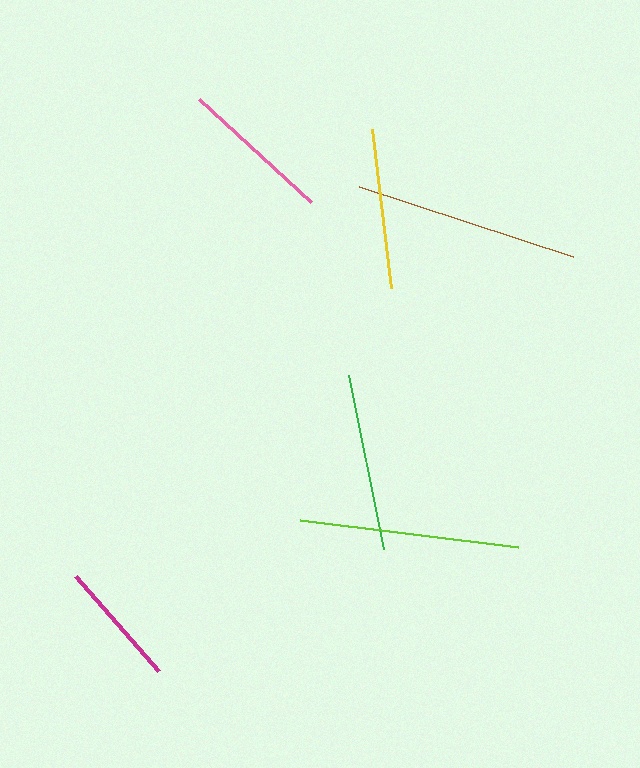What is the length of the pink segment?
The pink segment is approximately 152 pixels long.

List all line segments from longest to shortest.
From longest to shortest: brown, lime, green, yellow, pink, magenta.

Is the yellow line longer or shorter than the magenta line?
The yellow line is longer than the magenta line.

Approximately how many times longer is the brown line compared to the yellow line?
The brown line is approximately 1.4 times the length of the yellow line.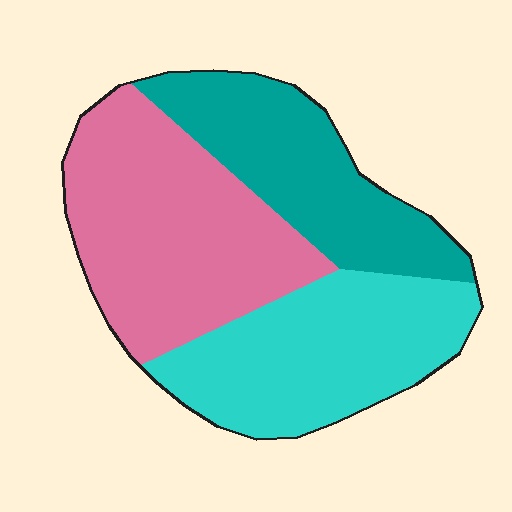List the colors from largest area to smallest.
From largest to smallest: pink, cyan, teal.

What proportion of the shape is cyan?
Cyan takes up about one third (1/3) of the shape.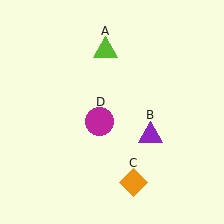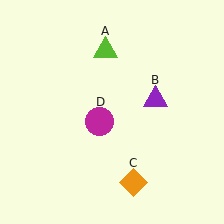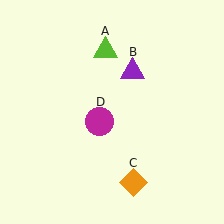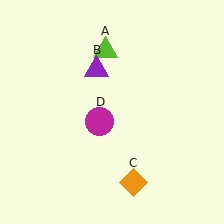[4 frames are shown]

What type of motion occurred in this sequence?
The purple triangle (object B) rotated counterclockwise around the center of the scene.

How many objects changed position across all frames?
1 object changed position: purple triangle (object B).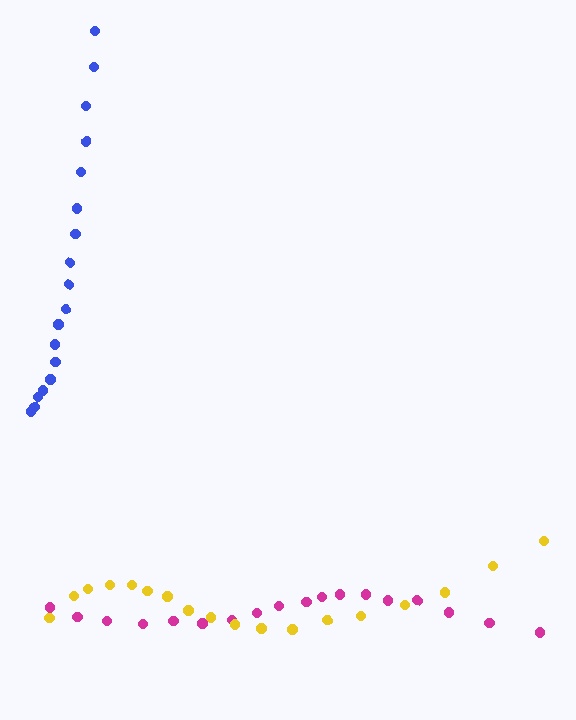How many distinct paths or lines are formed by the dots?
There are 3 distinct paths.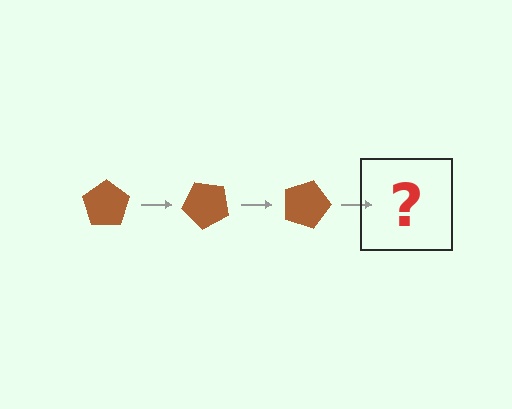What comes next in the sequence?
The next element should be a brown pentagon rotated 135 degrees.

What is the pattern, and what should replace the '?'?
The pattern is that the pentagon rotates 45 degrees each step. The '?' should be a brown pentagon rotated 135 degrees.